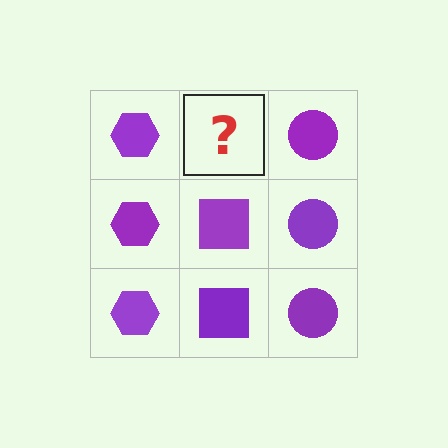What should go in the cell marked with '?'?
The missing cell should contain a purple square.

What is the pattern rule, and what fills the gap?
The rule is that each column has a consistent shape. The gap should be filled with a purple square.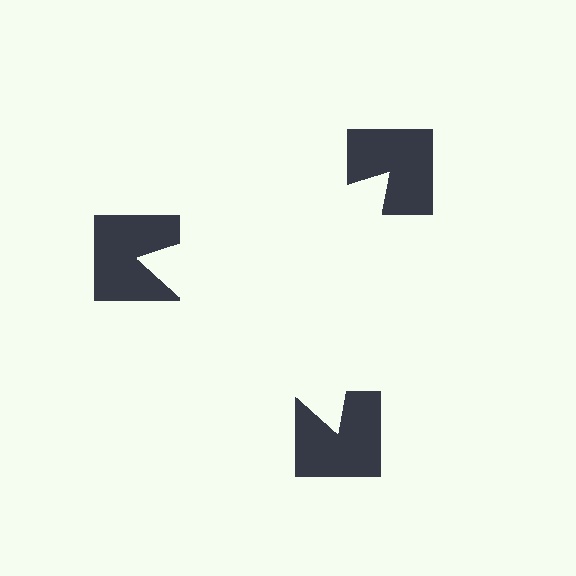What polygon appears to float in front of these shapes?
An illusory triangle — its edges are inferred from the aligned wedge cuts in the notched squares, not physically drawn.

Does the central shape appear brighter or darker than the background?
It typically appears slightly brighter than the background, even though no actual brightness change is drawn.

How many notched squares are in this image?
There are 3 — one at each vertex of the illusory triangle.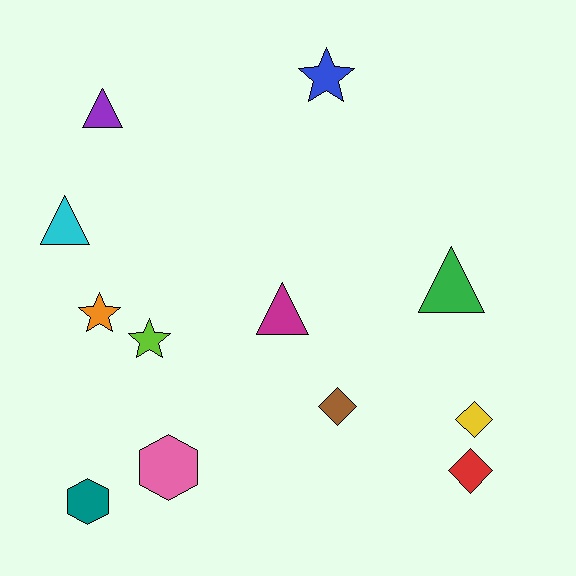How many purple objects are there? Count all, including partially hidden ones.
There is 1 purple object.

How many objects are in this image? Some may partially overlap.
There are 12 objects.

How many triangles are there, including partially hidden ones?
There are 4 triangles.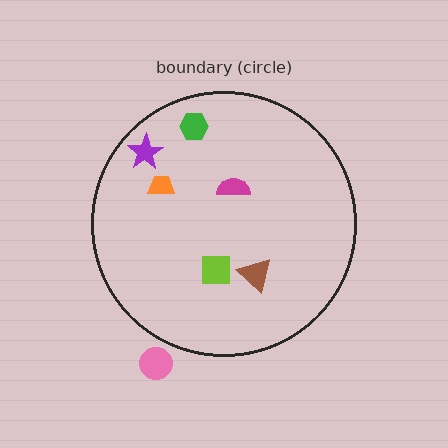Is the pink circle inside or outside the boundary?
Outside.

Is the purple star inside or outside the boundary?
Inside.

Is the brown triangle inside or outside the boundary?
Inside.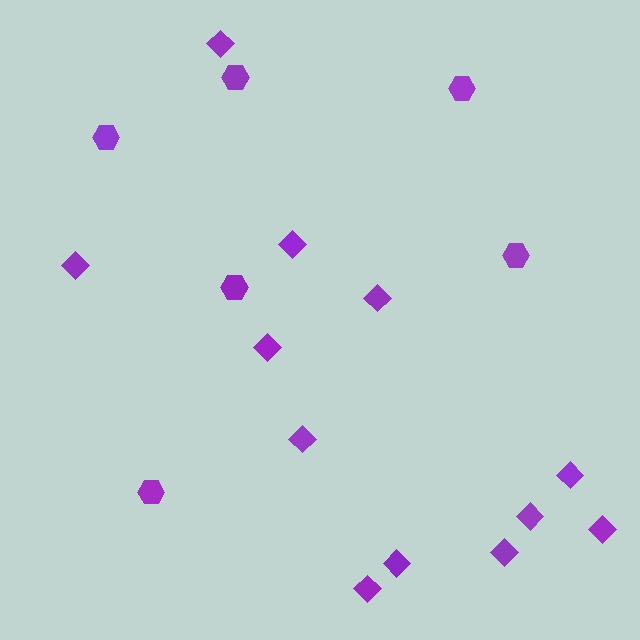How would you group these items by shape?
There are 2 groups: one group of hexagons (6) and one group of diamonds (12).